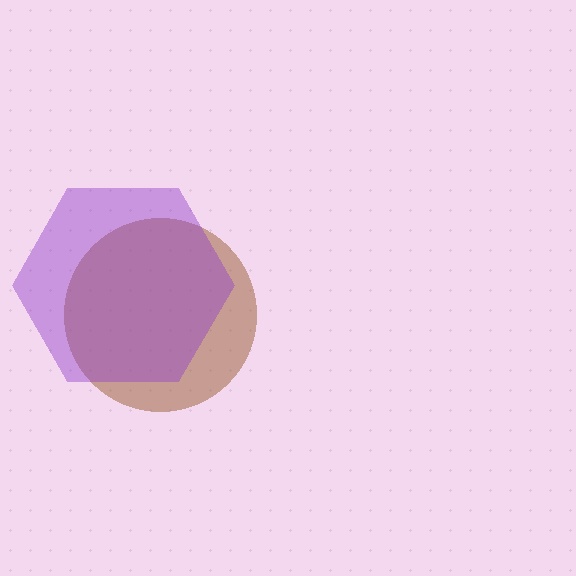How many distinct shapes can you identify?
There are 2 distinct shapes: a brown circle, a purple hexagon.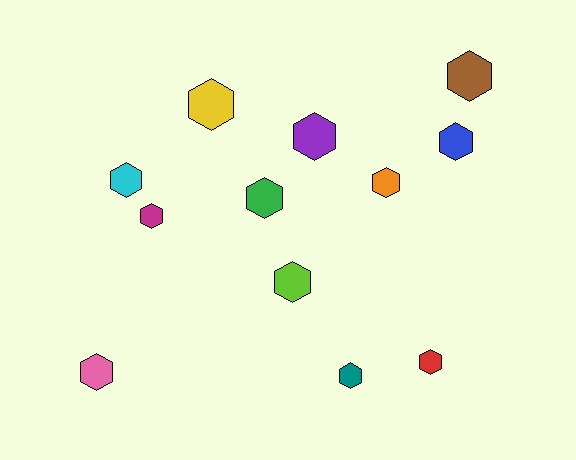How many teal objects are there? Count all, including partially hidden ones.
There is 1 teal object.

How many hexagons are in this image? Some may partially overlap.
There are 12 hexagons.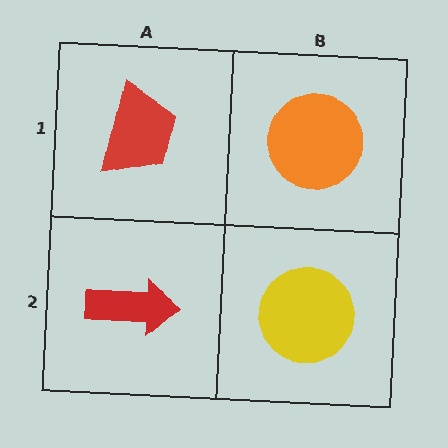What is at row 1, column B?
An orange circle.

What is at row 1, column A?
A red trapezoid.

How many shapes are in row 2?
2 shapes.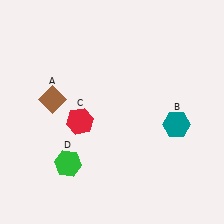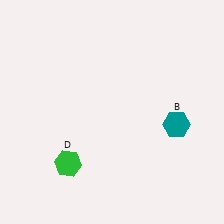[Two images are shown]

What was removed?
The red hexagon (C), the brown diamond (A) were removed in Image 2.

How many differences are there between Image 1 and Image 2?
There are 2 differences between the two images.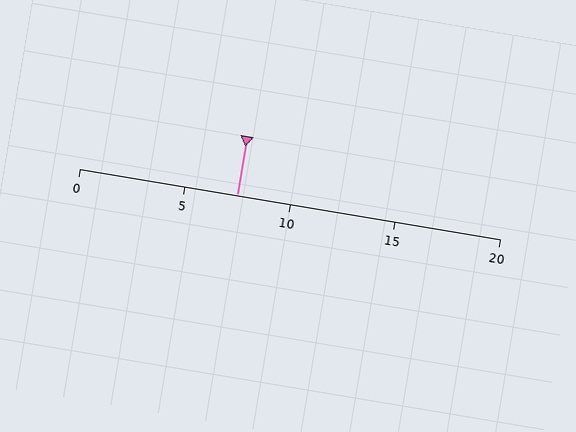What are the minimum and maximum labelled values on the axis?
The axis runs from 0 to 20.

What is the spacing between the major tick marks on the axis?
The major ticks are spaced 5 apart.